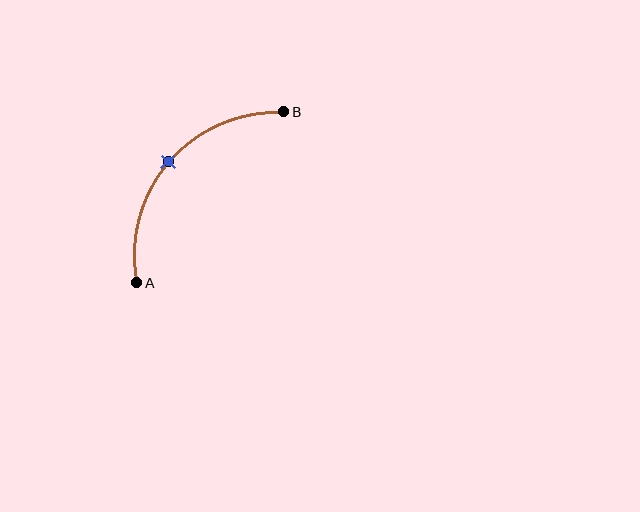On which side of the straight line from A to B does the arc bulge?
The arc bulges above and to the left of the straight line connecting A and B.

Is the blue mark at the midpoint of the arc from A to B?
Yes. The blue mark lies on the arc at equal arc-length from both A and B — it is the arc midpoint.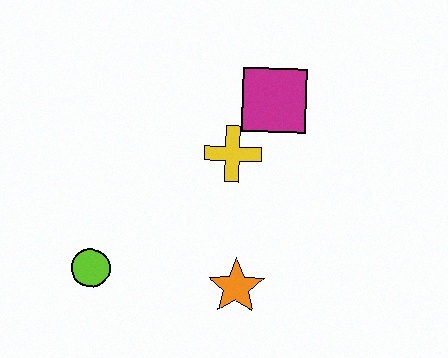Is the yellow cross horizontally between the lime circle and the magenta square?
Yes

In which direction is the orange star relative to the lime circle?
The orange star is to the right of the lime circle.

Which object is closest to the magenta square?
The yellow cross is closest to the magenta square.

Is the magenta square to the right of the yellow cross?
Yes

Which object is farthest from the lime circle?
The magenta square is farthest from the lime circle.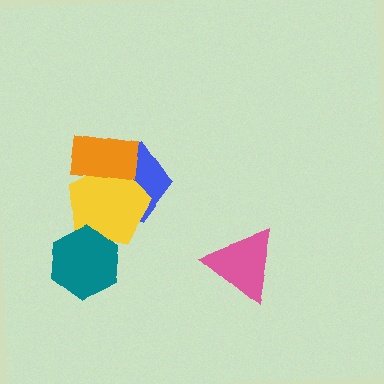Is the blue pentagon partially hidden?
Yes, it is partially covered by another shape.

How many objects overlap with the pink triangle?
0 objects overlap with the pink triangle.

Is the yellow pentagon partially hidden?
Yes, it is partially covered by another shape.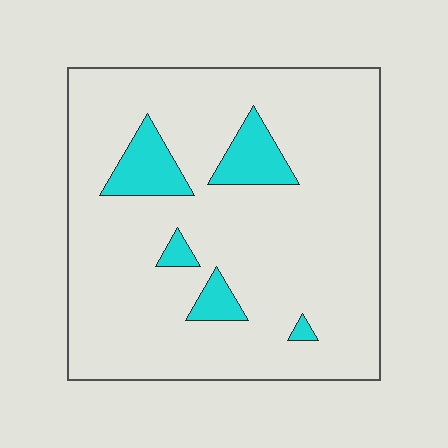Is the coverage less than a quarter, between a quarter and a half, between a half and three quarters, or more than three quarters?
Less than a quarter.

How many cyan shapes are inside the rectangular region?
5.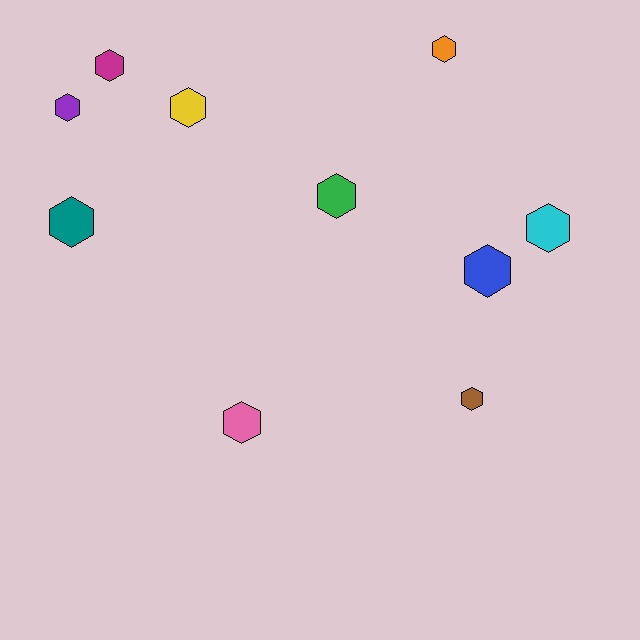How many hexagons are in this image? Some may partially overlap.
There are 10 hexagons.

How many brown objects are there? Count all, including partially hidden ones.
There is 1 brown object.